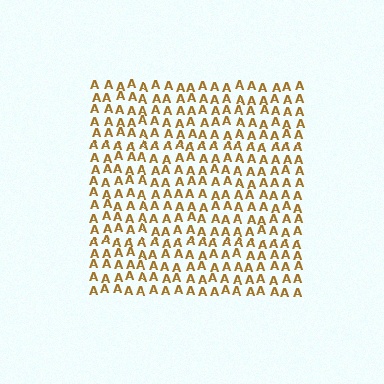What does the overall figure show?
The overall figure shows a square.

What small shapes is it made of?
It is made of small letter A's.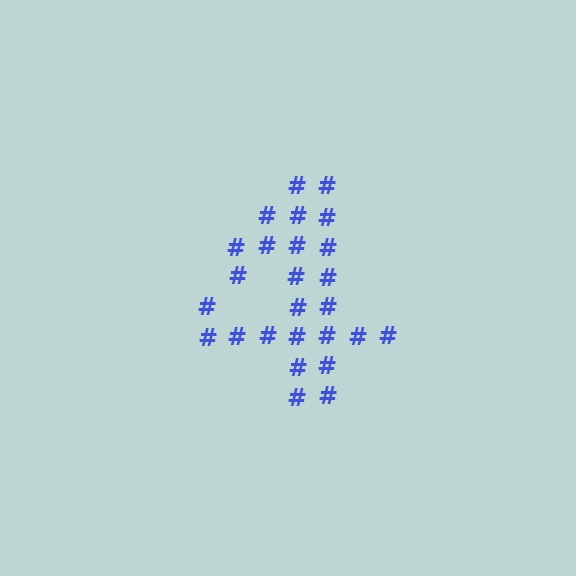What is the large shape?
The large shape is the digit 4.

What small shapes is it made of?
It is made of small hash symbols.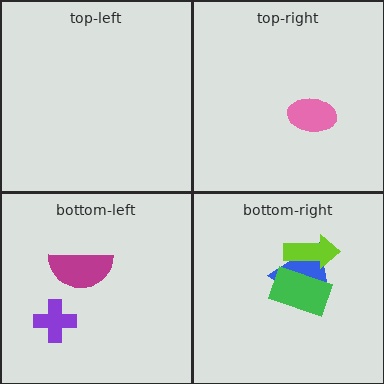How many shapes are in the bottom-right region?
3.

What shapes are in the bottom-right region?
The blue trapezoid, the lime arrow, the green rectangle.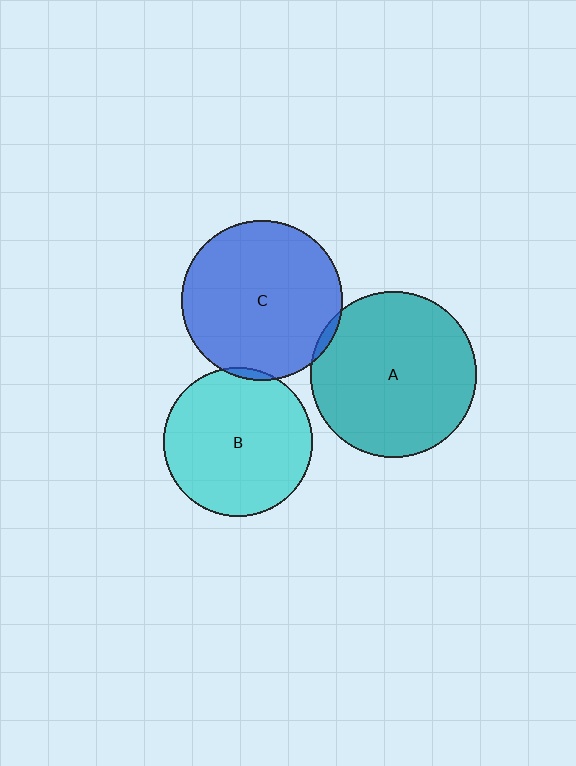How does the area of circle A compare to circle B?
Approximately 1.2 times.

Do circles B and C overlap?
Yes.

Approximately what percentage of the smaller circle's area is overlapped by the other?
Approximately 5%.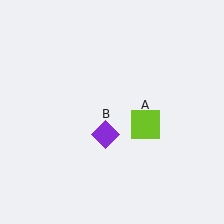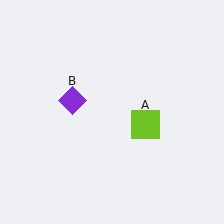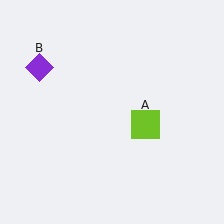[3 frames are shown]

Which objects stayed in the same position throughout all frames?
Lime square (object A) remained stationary.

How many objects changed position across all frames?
1 object changed position: purple diamond (object B).